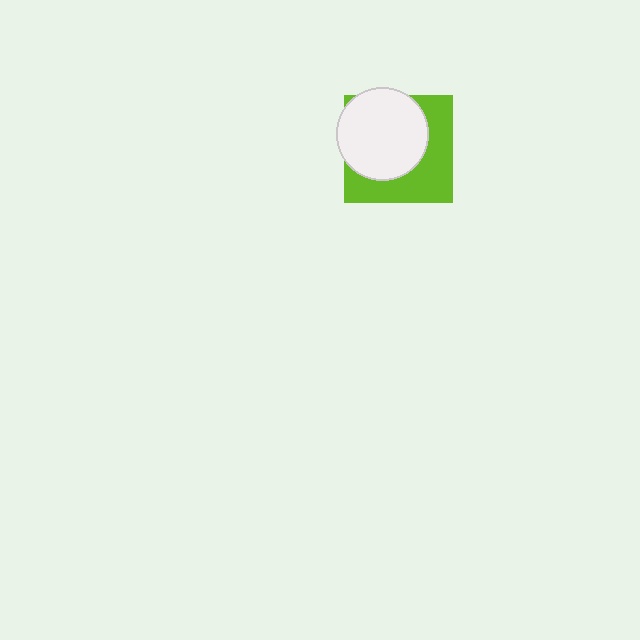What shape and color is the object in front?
The object in front is a white circle.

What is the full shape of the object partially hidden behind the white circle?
The partially hidden object is a lime square.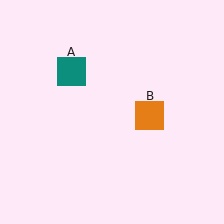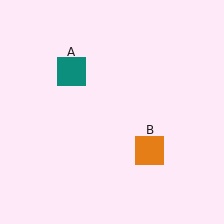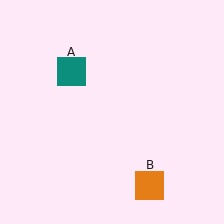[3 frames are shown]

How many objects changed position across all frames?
1 object changed position: orange square (object B).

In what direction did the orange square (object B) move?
The orange square (object B) moved down.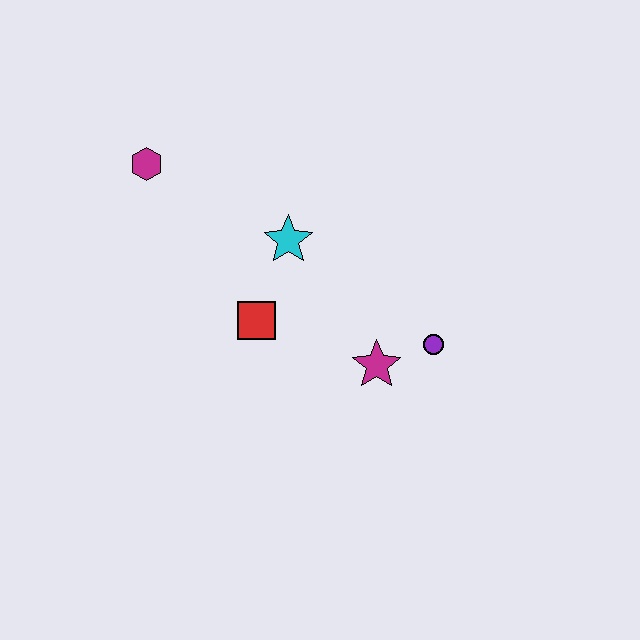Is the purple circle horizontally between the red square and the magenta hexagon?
No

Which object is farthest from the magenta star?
The magenta hexagon is farthest from the magenta star.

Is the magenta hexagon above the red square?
Yes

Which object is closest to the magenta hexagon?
The cyan star is closest to the magenta hexagon.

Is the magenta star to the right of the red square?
Yes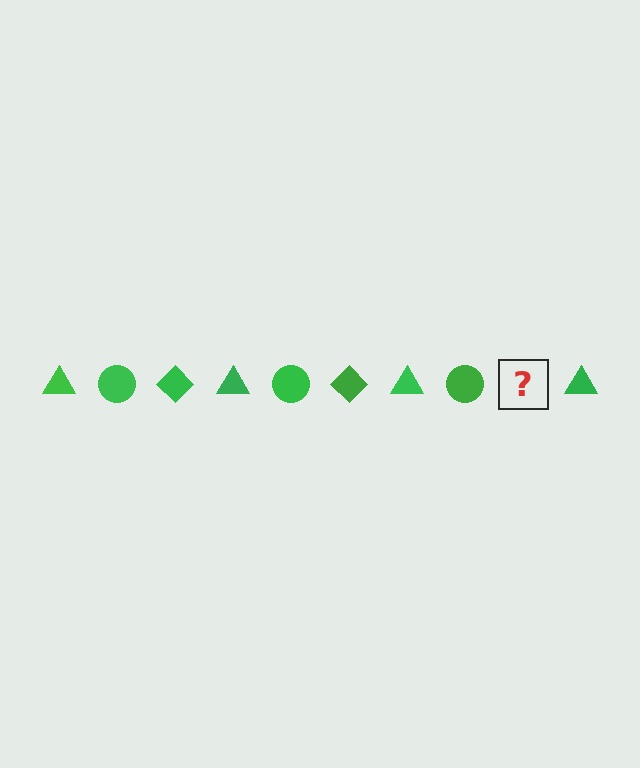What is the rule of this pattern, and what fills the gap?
The rule is that the pattern cycles through triangle, circle, diamond shapes in green. The gap should be filled with a green diamond.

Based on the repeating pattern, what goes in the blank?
The blank should be a green diamond.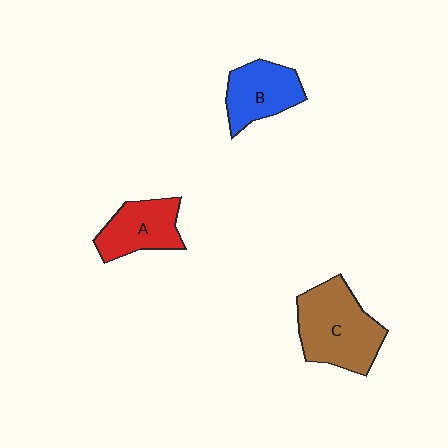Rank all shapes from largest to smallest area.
From largest to smallest: C (brown), B (blue), A (red).